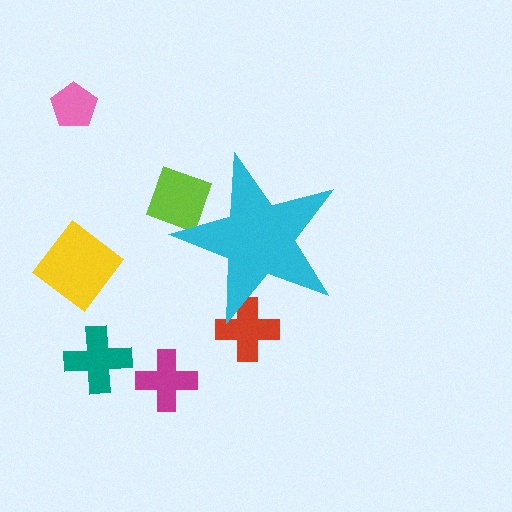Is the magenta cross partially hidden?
No, the magenta cross is fully visible.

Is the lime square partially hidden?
Yes, the lime square is partially hidden behind the cyan star.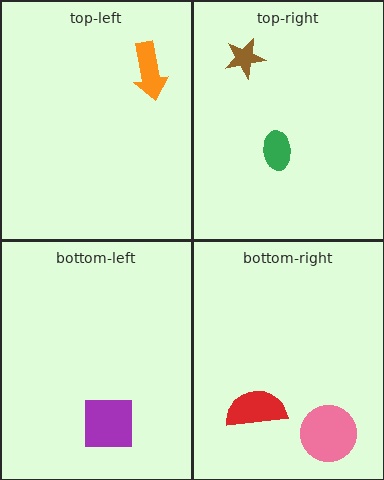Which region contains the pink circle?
The bottom-right region.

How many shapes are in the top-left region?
1.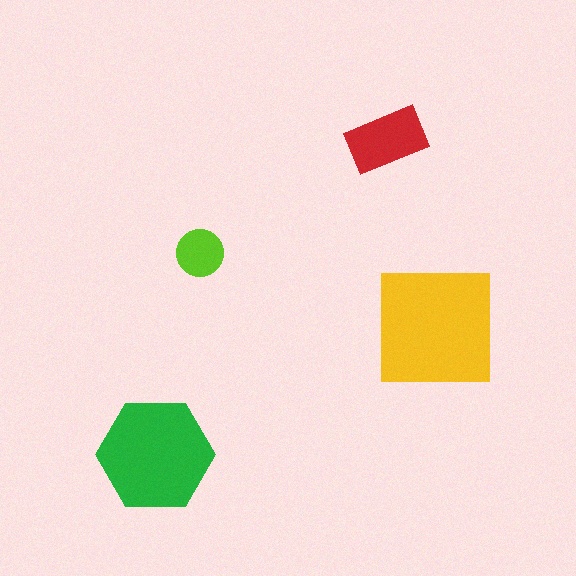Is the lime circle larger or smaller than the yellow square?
Smaller.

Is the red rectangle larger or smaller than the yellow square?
Smaller.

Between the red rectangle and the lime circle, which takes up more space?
The red rectangle.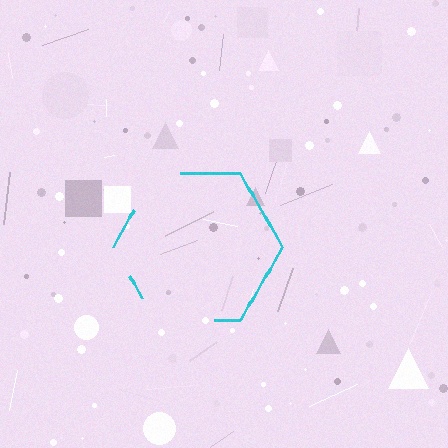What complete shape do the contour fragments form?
The contour fragments form a hexagon.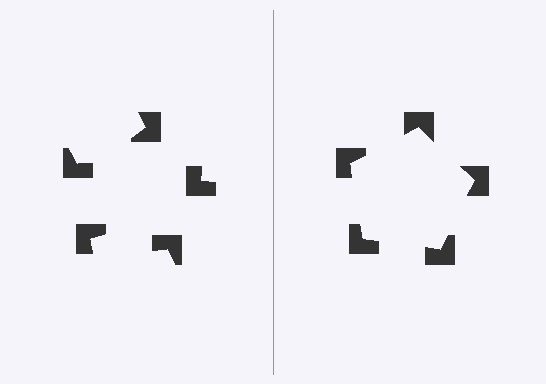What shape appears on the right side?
An illusory pentagon.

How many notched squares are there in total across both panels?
10 — 5 on each side.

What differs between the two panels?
The notched squares are positioned identically on both sides; only the wedge orientations differ. On the right they align to a pentagon; on the left they are misaligned.